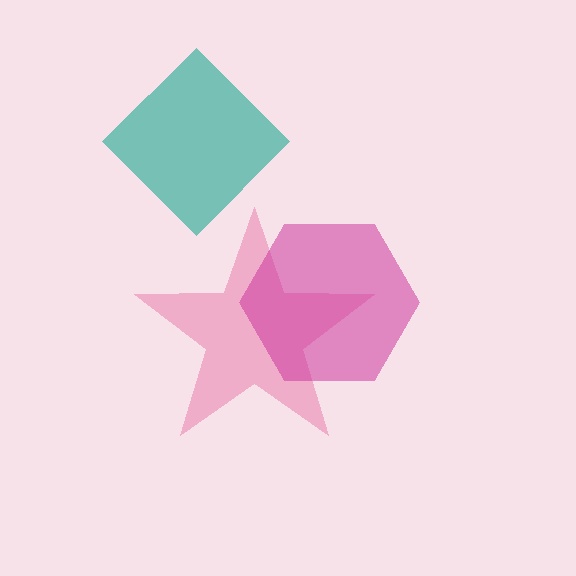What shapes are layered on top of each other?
The layered shapes are: a teal diamond, a pink star, a magenta hexagon.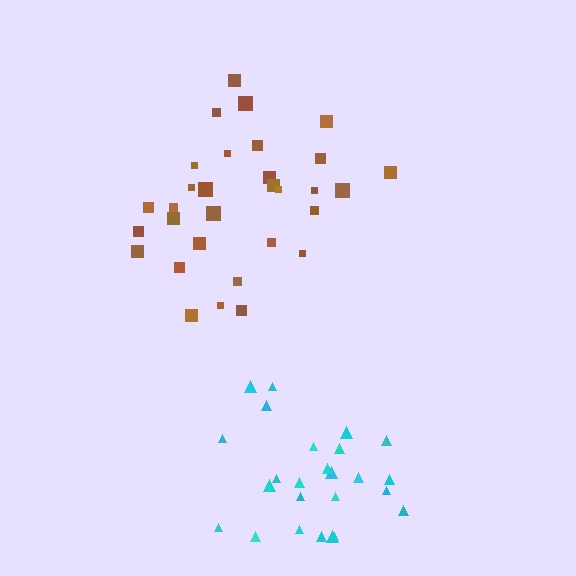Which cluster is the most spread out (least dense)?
Brown.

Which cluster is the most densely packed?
Cyan.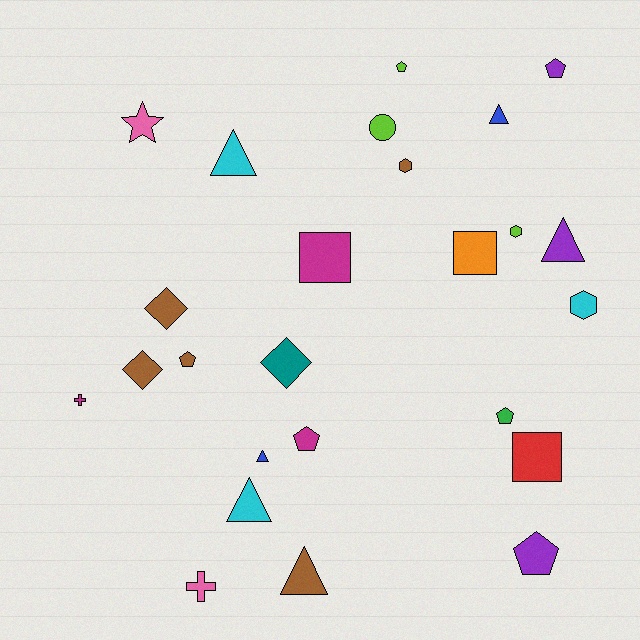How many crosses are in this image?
There are 2 crosses.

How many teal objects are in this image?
There is 1 teal object.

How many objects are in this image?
There are 25 objects.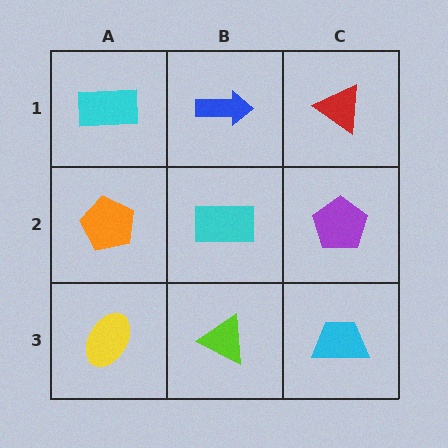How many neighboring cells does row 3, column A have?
2.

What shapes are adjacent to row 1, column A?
An orange pentagon (row 2, column A), a blue arrow (row 1, column B).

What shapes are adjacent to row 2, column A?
A cyan rectangle (row 1, column A), a yellow ellipse (row 3, column A), a cyan rectangle (row 2, column B).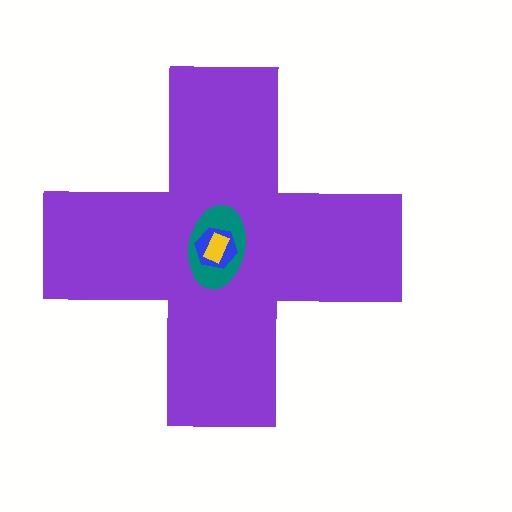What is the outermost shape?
The purple cross.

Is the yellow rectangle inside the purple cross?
Yes.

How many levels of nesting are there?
4.